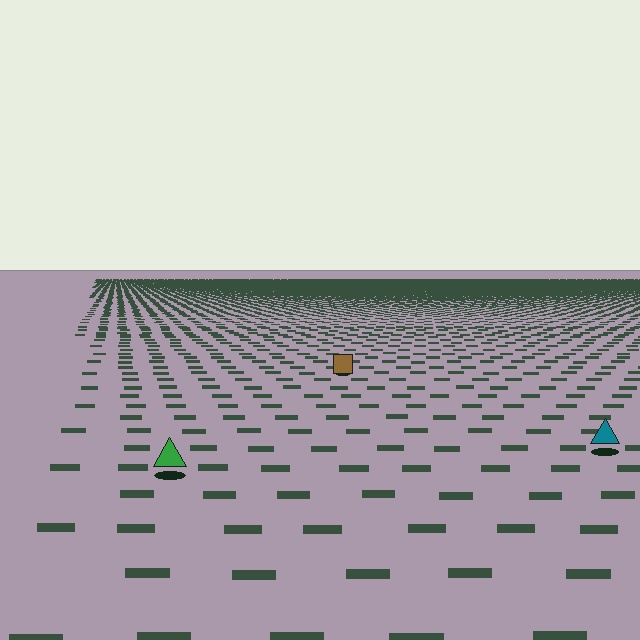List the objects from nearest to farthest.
From nearest to farthest: the green triangle, the teal triangle, the brown square.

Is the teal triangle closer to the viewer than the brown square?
Yes. The teal triangle is closer — you can tell from the texture gradient: the ground texture is coarser near it.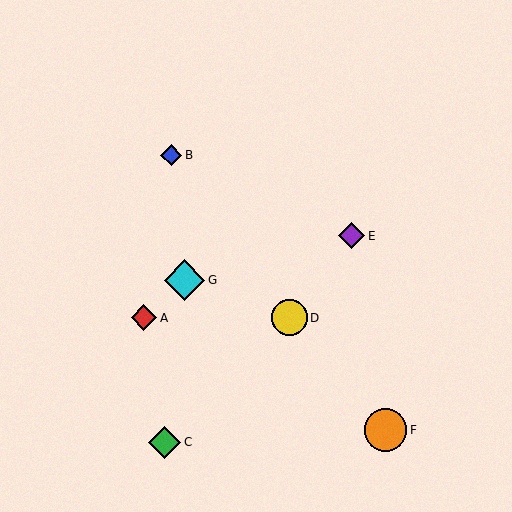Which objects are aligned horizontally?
Objects A, D are aligned horizontally.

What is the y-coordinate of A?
Object A is at y≈318.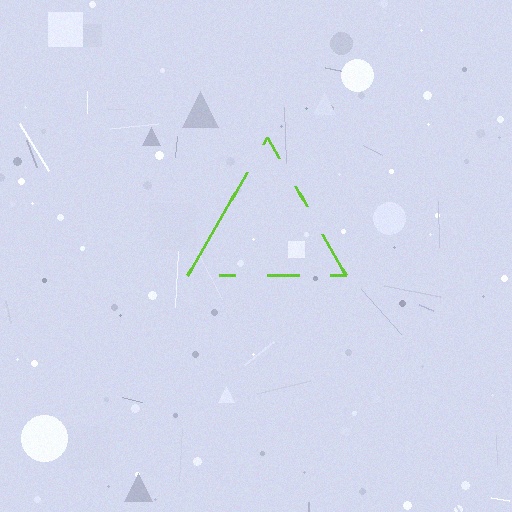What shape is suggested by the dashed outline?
The dashed outline suggests a triangle.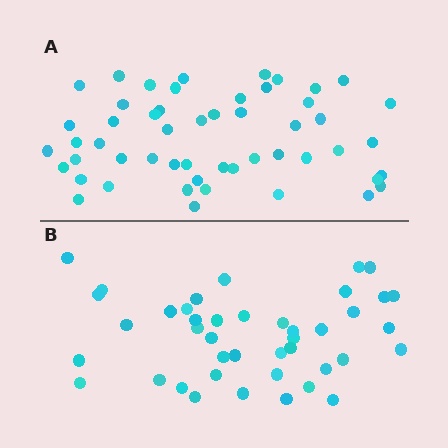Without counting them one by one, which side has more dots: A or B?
Region A (the top region) has more dots.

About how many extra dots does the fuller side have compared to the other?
Region A has roughly 10 or so more dots than region B.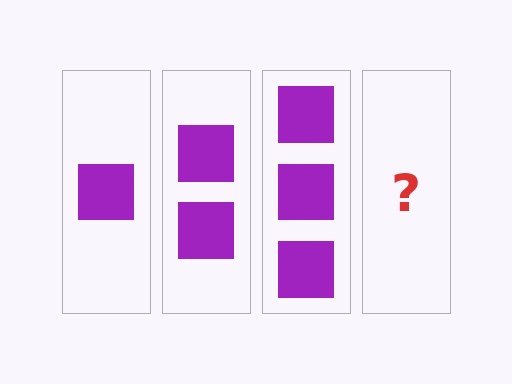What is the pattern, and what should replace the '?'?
The pattern is that each step adds one more square. The '?' should be 4 squares.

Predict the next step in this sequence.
The next step is 4 squares.